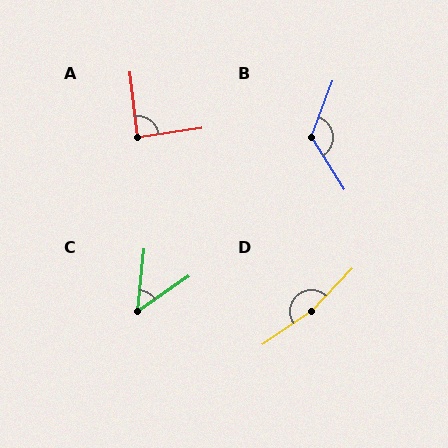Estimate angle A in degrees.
Approximately 88 degrees.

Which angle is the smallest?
C, at approximately 50 degrees.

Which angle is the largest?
D, at approximately 168 degrees.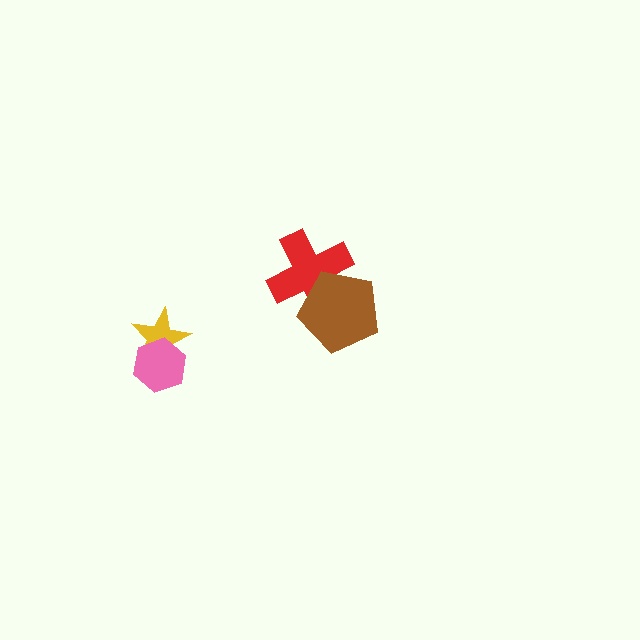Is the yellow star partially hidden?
Yes, it is partially covered by another shape.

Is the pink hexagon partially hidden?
No, no other shape covers it.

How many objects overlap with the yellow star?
1 object overlaps with the yellow star.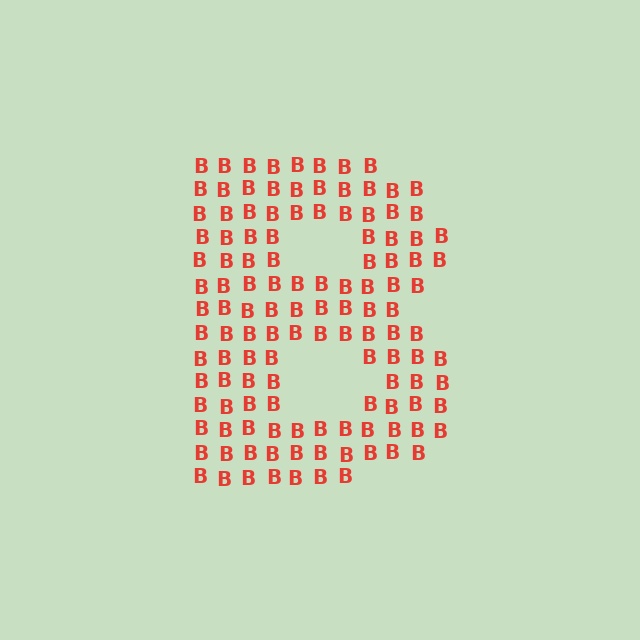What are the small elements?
The small elements are letter B's.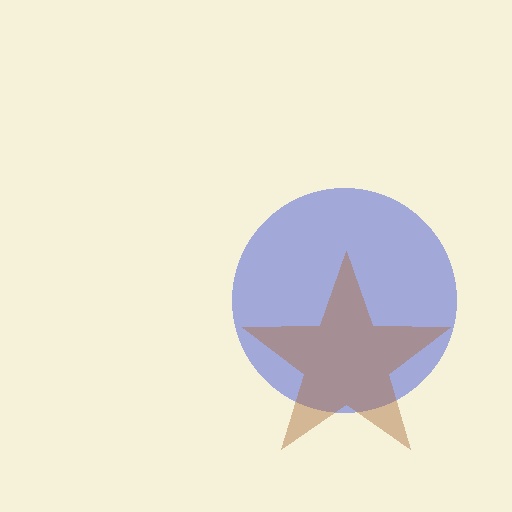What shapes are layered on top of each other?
The layered shapes are: a blue circle, a brown star.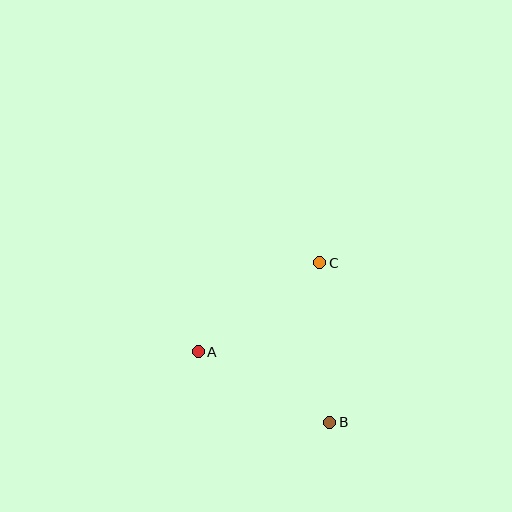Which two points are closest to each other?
Points A and B are closest to each other.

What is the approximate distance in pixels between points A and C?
The distance between A and C is approximately 151 pixels.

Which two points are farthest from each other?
Points B and C are farthest from each other.